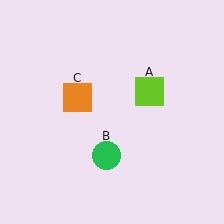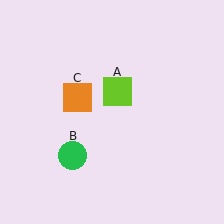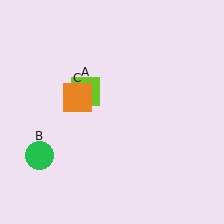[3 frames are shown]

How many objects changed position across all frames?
2 objects changed position: lime square (object A), green circle (object B).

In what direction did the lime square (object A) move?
The lime square (object A) moved left.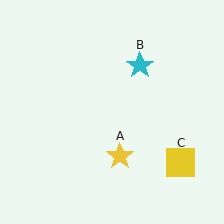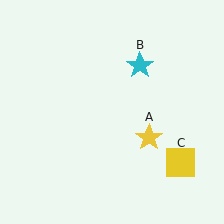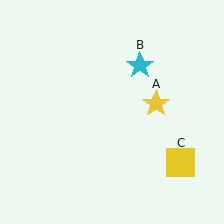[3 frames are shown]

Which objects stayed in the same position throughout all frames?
Cyan star (object B) and yellow square (object C) remained stationary.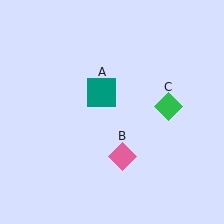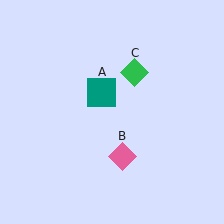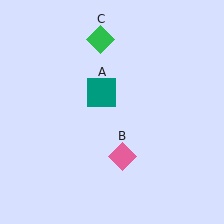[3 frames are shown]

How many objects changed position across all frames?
1 object changed position: green diamond (object C).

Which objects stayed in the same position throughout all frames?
Teal square (object A) and pink diamond (object B) remained stationary.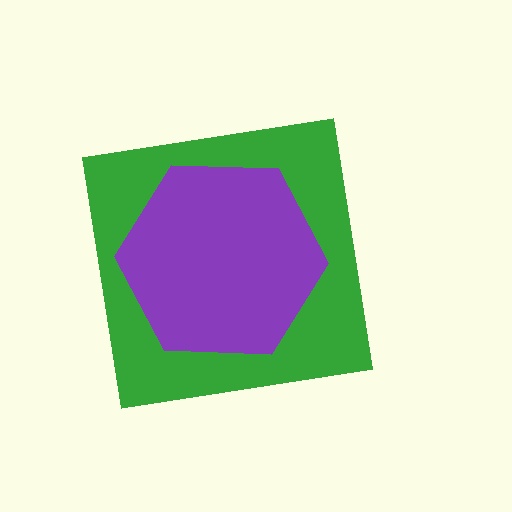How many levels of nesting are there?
2.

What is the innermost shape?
The purple hexagon.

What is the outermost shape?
The green square.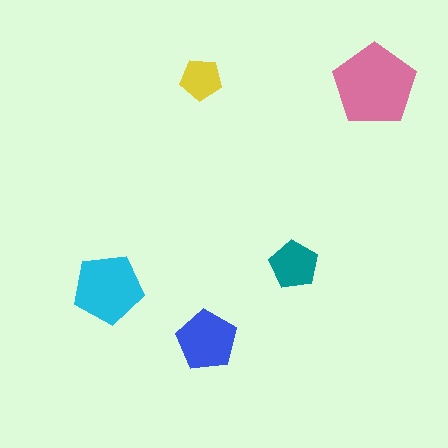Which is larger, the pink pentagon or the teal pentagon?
The pink one.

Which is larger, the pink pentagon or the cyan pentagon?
The pink one.